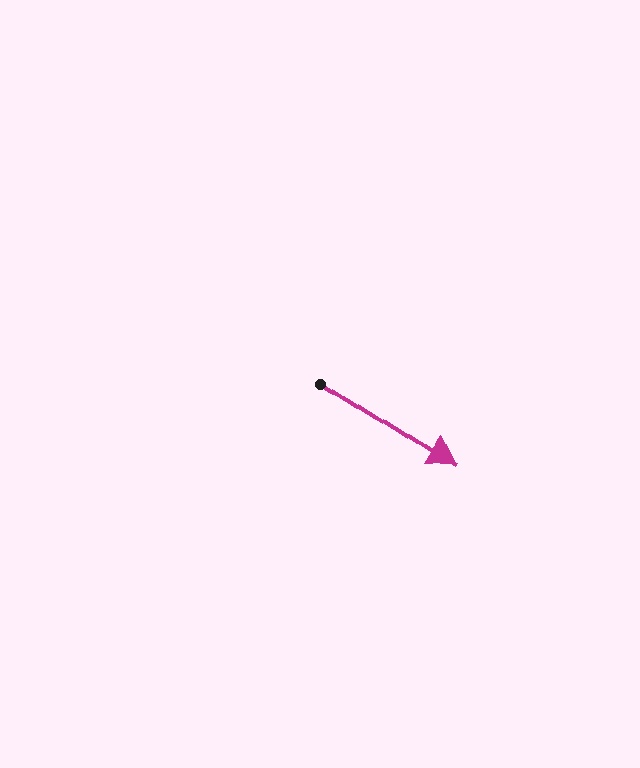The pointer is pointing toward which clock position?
Roughly 4 o'clock.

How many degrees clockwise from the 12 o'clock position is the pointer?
Approximately 123 degrees.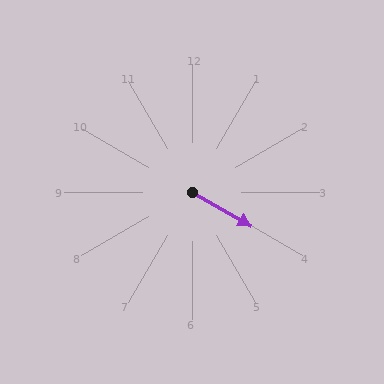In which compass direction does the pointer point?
Southeast.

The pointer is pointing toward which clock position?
Roughly 4 o'clock.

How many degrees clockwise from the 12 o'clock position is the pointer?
Approximately 120 degrees.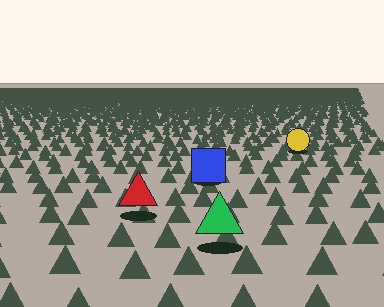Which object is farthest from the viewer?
The yellow circle is farthest from the viewer. It appears smaller and the ground texture around it is denser.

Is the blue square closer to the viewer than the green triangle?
No. The green triangle is closer — you can tell from the texture gradient: the ground texture is coarser near it.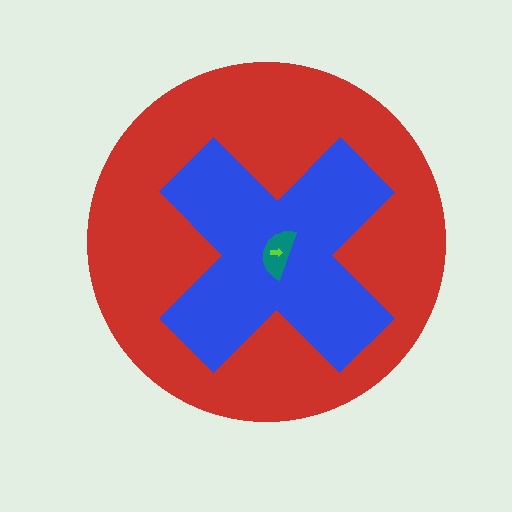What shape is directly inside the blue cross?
The teal semicircle.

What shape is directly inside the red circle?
The blue cross.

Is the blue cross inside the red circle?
Yes.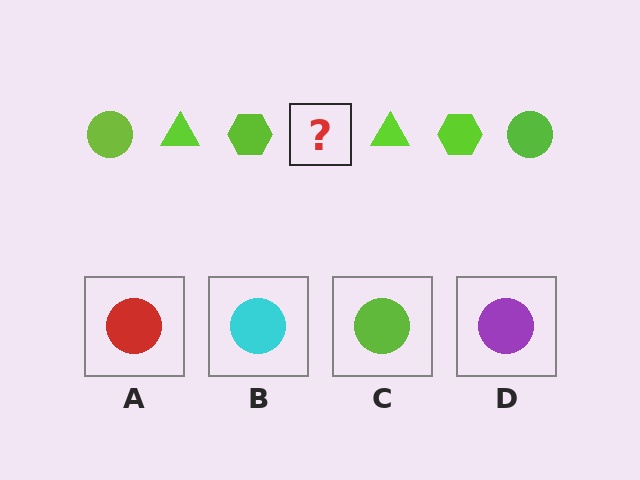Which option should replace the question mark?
Option C.